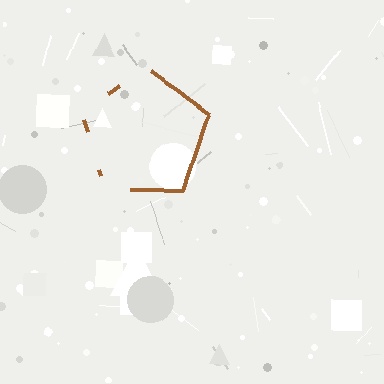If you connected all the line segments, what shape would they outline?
They would outline a pentagon.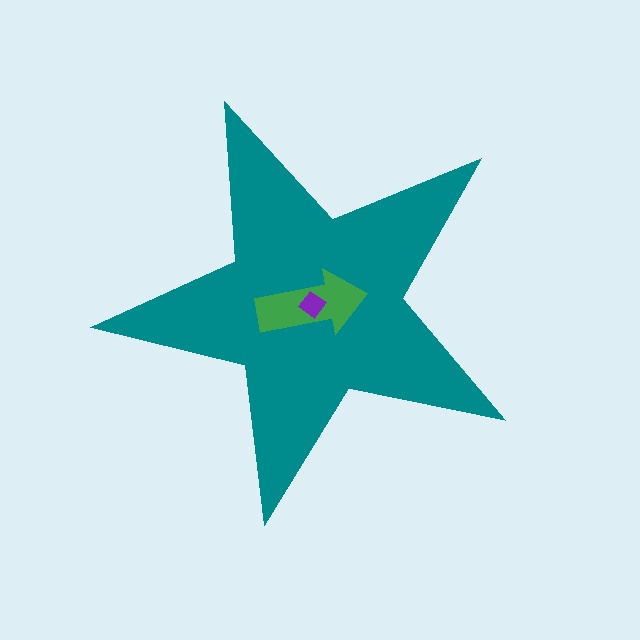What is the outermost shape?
The teal star.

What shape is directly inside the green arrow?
The purple diamond.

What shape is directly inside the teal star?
The green arrow.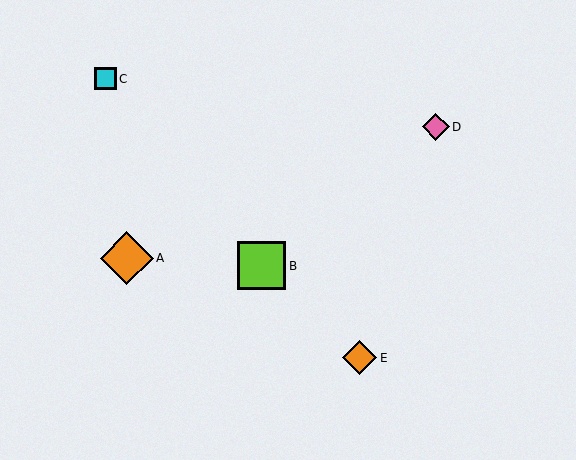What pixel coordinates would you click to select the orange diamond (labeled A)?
Click at (127, 258) to select the orange diamond A.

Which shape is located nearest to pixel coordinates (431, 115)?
The pink diamond (labeled D) at (436, 127) is nearest to that location.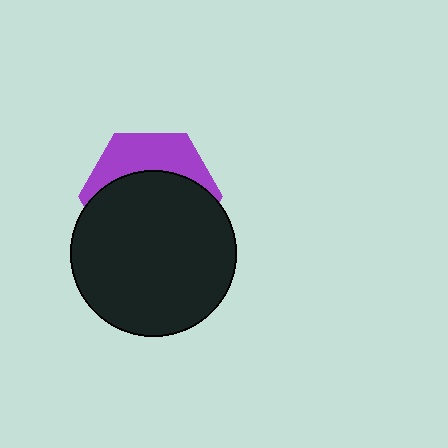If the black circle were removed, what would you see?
You would see the complete purple hexagon.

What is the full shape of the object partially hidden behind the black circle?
The partially hidden object is a purple hexagon.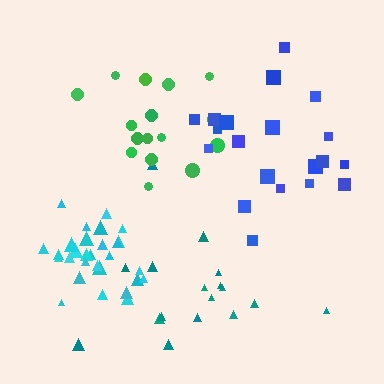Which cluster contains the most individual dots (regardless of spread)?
Cyan (29).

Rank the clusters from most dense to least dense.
cyan, green, blue, teal.